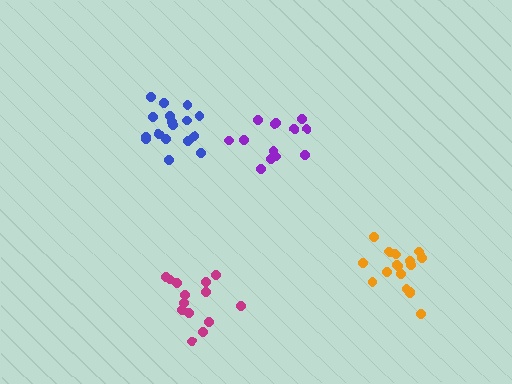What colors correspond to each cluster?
The clusters are colored: orange, purple, blue, magenta.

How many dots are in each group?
Group 1: 17 dots, Group 2: 13 dots, Group 3: 17 dots, Group 4: 14 dots (61 total).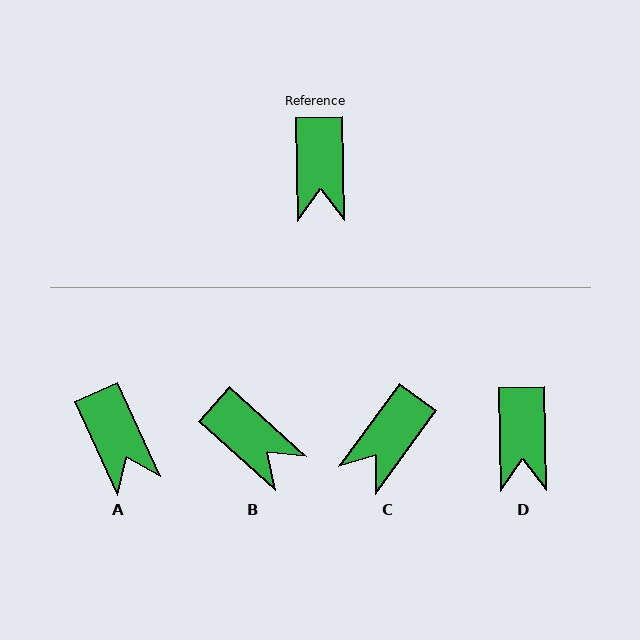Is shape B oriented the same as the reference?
No, it is off by about 47 degrees.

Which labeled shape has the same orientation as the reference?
D.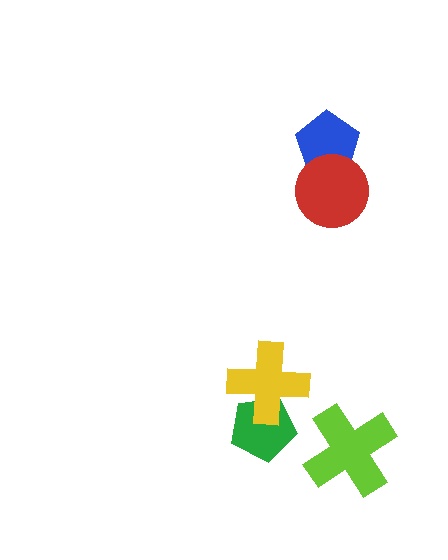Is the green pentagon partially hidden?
Yes, it is partially covered by another shape.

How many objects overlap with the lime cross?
0 objects overlap with the lime cross.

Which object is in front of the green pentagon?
The yellow cross is in front of the green pentagon.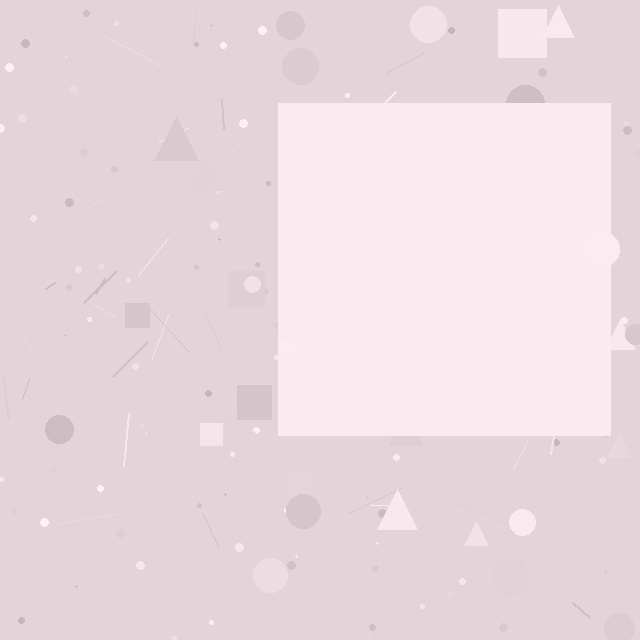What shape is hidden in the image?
A square is hidden in the image.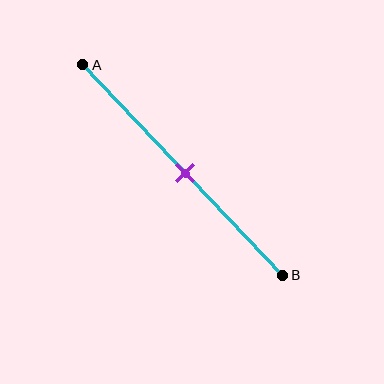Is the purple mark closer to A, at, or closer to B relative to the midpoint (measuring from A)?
The purple mark is approximately at the midpoint of segment AB.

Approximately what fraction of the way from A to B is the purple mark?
The purple mark is approximately 50% of the way from A to B.